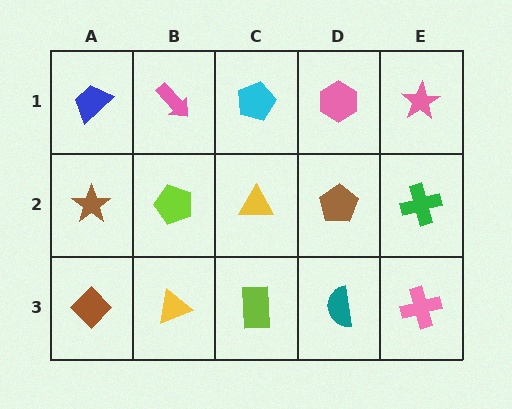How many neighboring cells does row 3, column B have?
3.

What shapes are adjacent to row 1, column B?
A lime pentagon (row 2, column B), a blue trapezoid (row 1, column A), a cyan pentagon (row 1, column C).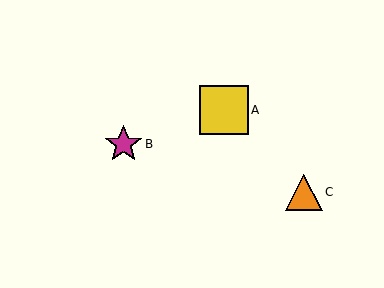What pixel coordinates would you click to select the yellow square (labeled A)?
Click at (224, 110) to select the yellow square A.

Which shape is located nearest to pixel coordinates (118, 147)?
The magenta star (labeled B) at (123, 144) is nearest to that location.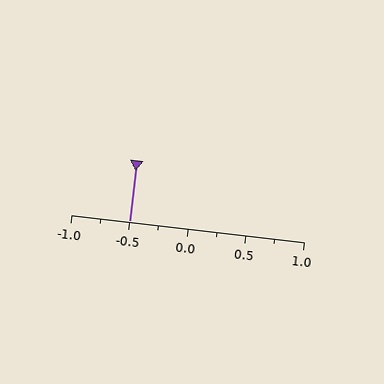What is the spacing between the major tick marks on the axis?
The major ticks are spaced 0.5 apart.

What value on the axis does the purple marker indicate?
The marker indicates approximately -0.5.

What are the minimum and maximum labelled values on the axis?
The axis runs from -1.0 to 1.0.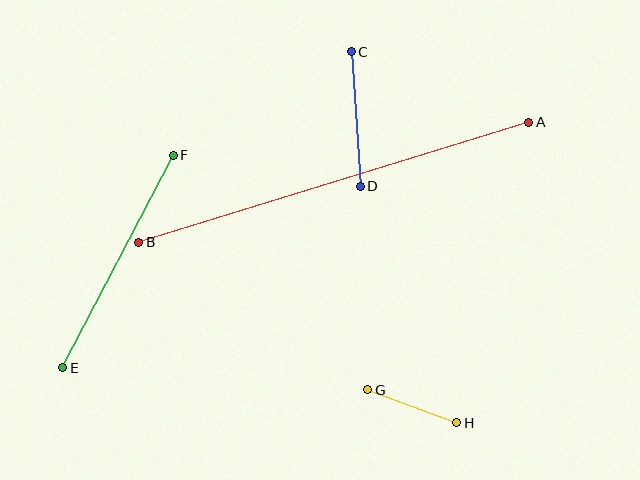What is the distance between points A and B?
The distance is approximately 408 pixels.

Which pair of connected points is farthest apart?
Points A and B are farthest apart.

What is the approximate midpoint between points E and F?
The midpoint is at approximately (118, 261) pixels.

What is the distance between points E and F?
The distance is approximately 239 pixels.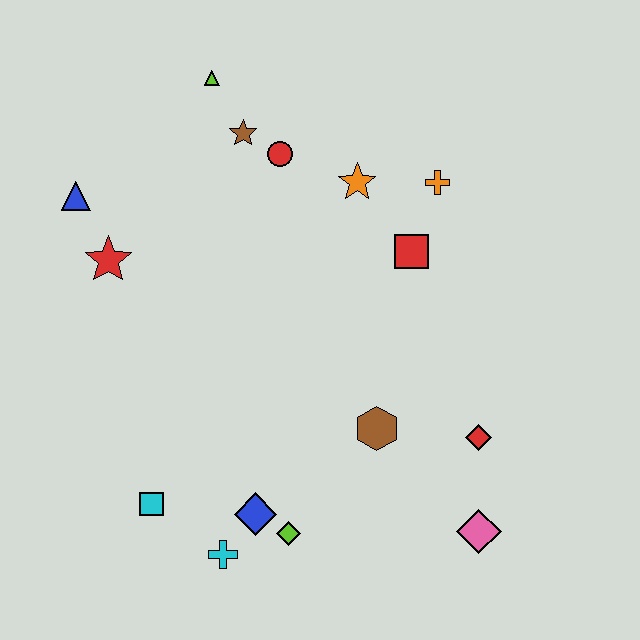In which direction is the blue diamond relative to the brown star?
The blue diamond is below the brown star.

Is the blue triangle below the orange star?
Yes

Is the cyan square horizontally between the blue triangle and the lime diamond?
Yes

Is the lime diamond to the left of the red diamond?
Yes